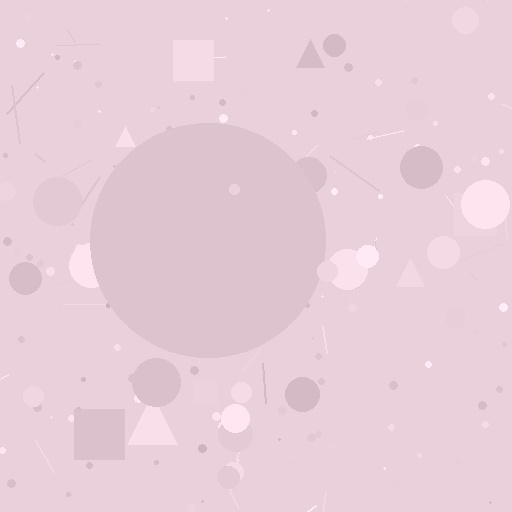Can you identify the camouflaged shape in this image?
The camouflaged shape is a circle.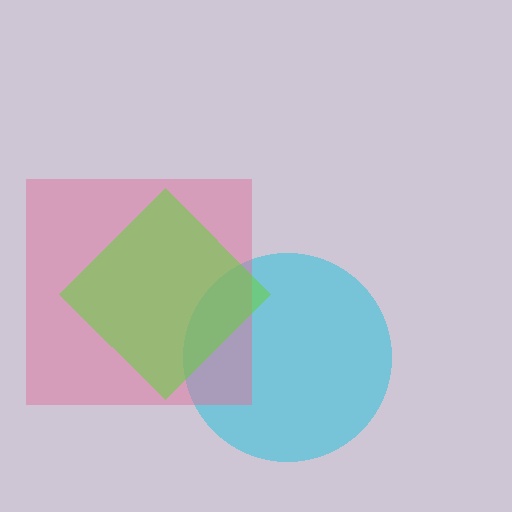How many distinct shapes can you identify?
There are 3 distinct shapes: a cyan circle, a pink square, a lime diamond.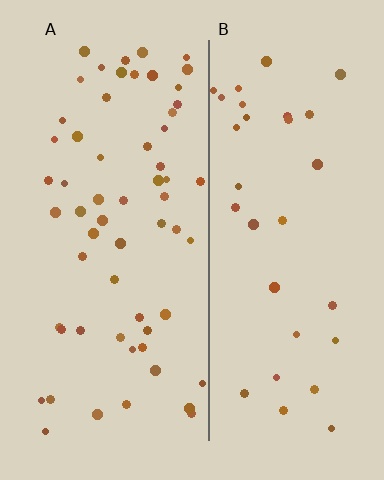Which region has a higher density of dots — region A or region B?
A (the left).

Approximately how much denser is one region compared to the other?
Approximately 1.8× — region A over region B.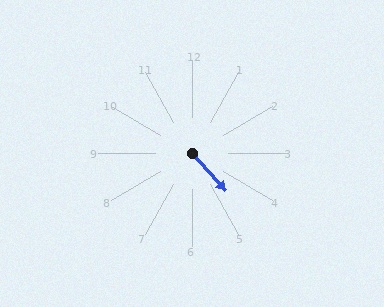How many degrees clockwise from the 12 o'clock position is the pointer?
Approximately 138 degrees.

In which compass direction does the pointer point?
Southeast.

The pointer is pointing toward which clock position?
Roughly 5 o'clock.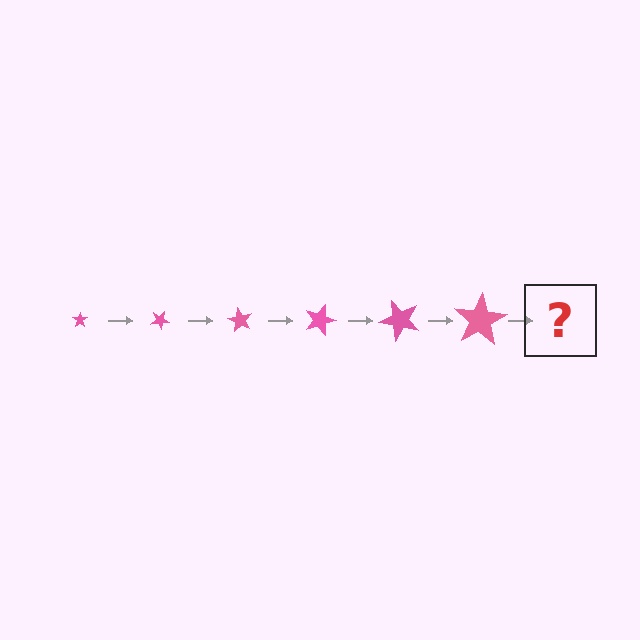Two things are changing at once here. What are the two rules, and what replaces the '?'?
The two rules are that the star grows larger each step and it rotates 30 degrees each step. The '?' should be a star, larger than the previous one and rotated 180 degrees from the start.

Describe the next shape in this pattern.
It should be a star, larger than the previous one and rotated 180 degrees from the start.